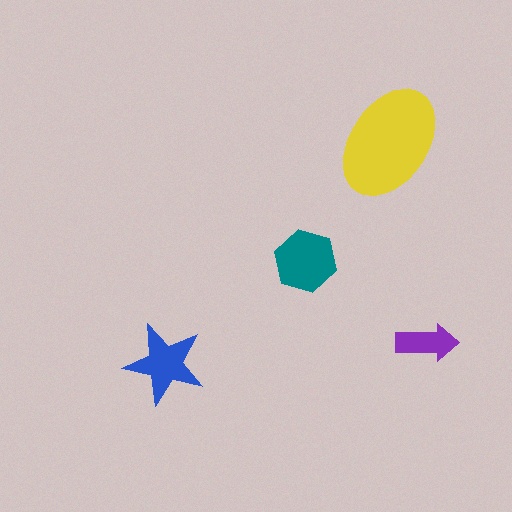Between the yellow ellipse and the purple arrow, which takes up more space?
The yellow ellipse.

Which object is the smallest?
The purple arrow.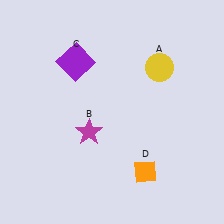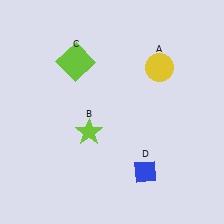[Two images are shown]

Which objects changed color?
B changed from magenta to lime. C changed from purple to lime. D changed from orange to blue.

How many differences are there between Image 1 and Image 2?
There are 3 differences between the two images.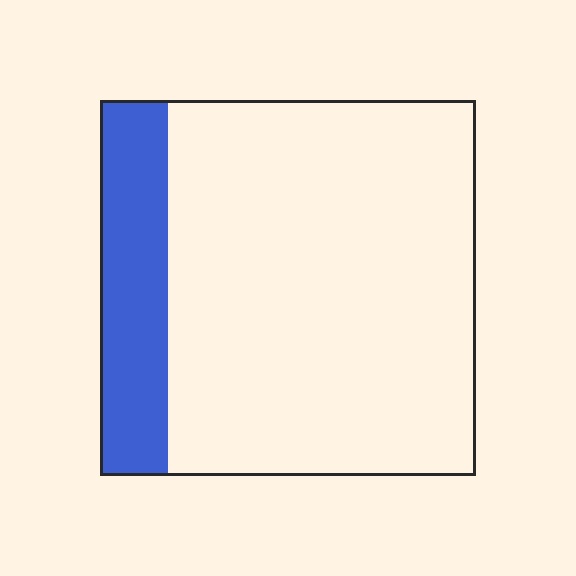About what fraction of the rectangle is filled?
About one sixth (1/6).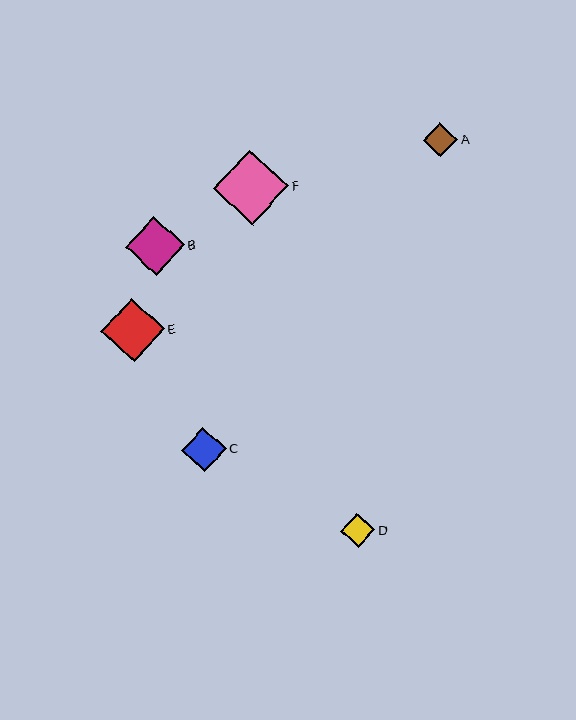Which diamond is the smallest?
Diamond A is the smallest with a size of approximately 34 pixels.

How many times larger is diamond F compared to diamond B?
Diamond F is approximately 1.3 times the size of diamond B.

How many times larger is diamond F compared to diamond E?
Diamond F is approximately 1.2 times the size of diamond E.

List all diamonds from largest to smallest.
From largest to smallest: F, E, B, C, D, A.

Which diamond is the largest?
Diamond F is the largest with a size of approximately 75 pixels.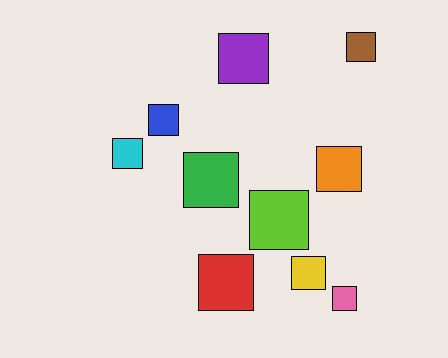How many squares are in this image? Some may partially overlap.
There are 10 squares.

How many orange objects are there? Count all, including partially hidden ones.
There is 1 orange object.